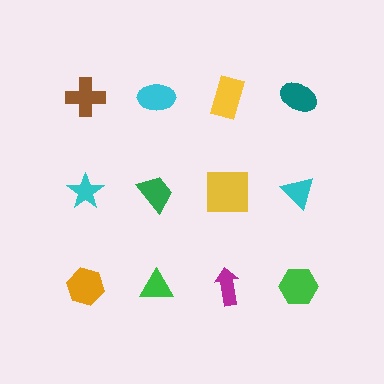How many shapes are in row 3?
4 shapes.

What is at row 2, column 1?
A cyan star.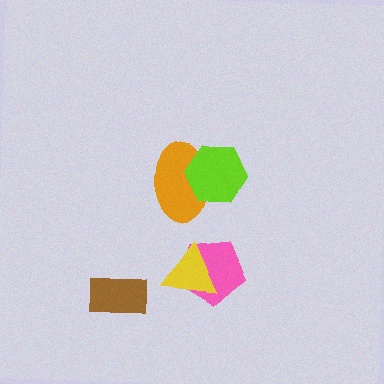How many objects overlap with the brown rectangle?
0 objects overlap with the brown rectangle.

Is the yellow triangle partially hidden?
No, no other shape covers it.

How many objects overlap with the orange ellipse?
1 object overlaps with the orange ellipse.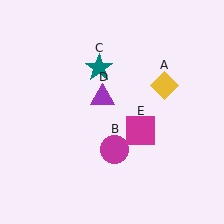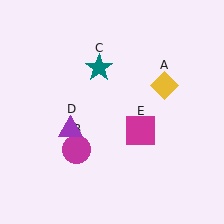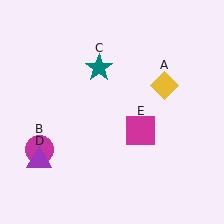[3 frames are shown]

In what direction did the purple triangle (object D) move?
The purple triangle (object D) moved down and to the left.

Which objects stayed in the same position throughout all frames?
Yellow diamond (object A) and teal star (object C) and magenta square (object E) remained stationary.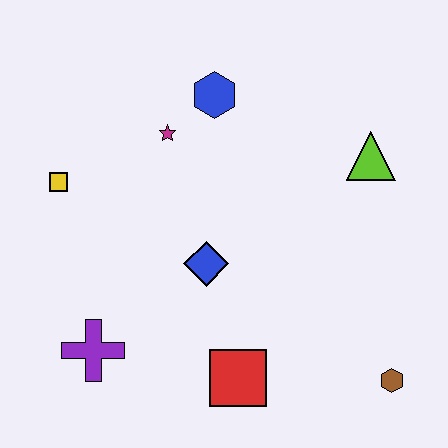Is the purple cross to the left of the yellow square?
No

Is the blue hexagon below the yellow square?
No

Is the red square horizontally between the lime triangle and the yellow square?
Yes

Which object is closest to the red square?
The blue diamond is closest to the red square.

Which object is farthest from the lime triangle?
The purple cross is farthest from the lime triangle.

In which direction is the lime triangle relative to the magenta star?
The lime triangle is to the right of the magenta star.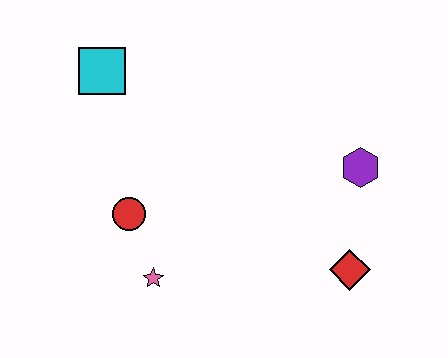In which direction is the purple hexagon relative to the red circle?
The purple hexagon is to the right of the red circle.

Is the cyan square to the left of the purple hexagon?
Yes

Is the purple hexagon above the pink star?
Yes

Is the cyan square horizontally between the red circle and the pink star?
No